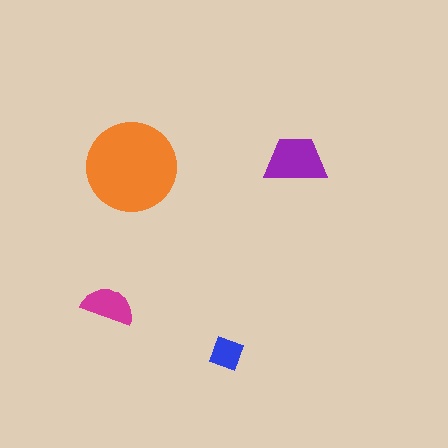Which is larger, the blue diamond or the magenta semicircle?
The magenta semicircle.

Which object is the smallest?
The blue diamond.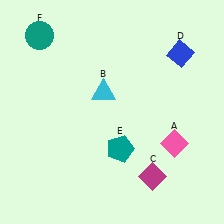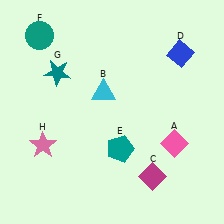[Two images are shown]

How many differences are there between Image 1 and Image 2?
There are 2 differences between the two images.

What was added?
A teal star (G), a pink star (H) were added in Image 2.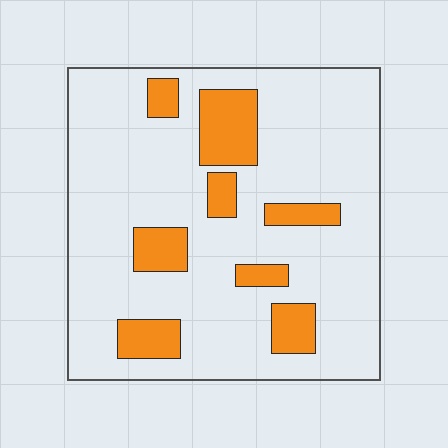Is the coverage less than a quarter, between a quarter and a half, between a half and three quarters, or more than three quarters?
Less than a quarter.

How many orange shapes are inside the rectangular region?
8.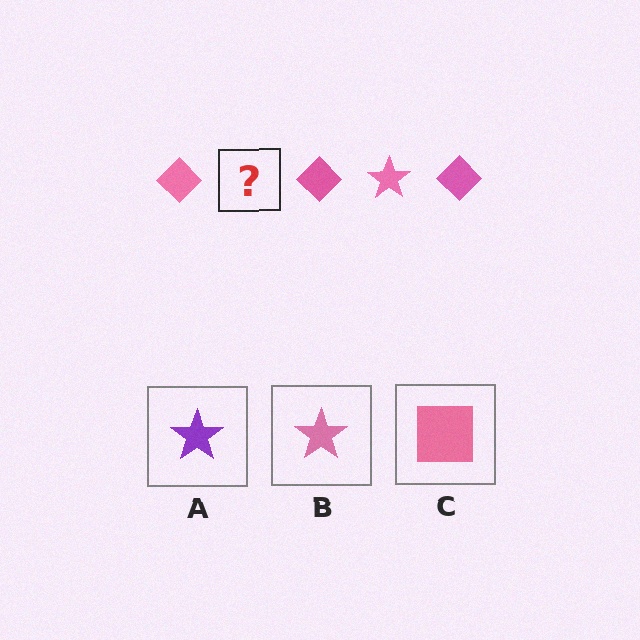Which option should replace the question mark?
Option B.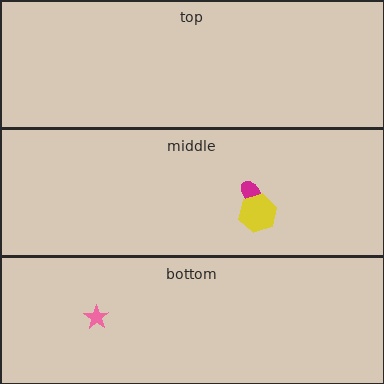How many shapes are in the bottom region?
1.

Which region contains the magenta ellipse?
The middle region.